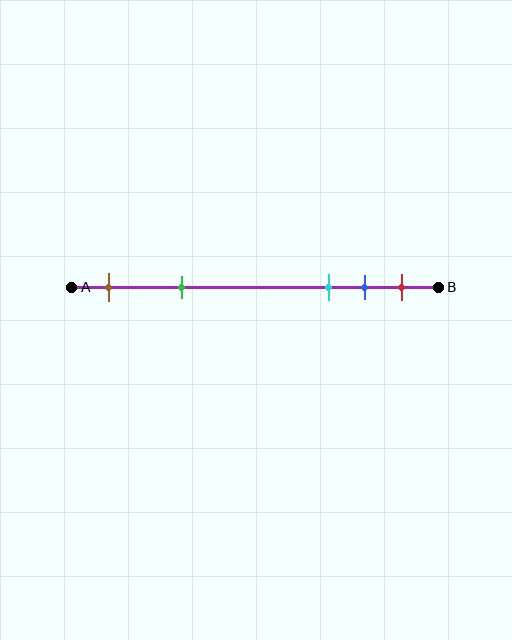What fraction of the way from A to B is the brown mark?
The brown mark is approximately 10% (0.1) of the way from A to B.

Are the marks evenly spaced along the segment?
No, the marks are not evenly spaced.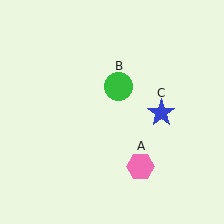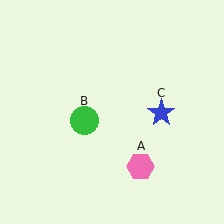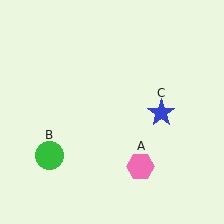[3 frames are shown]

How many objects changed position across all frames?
1 object changed position: green circle (object B).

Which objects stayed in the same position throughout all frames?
Pink hexagon (object A) and blue star (object C) remained stationary.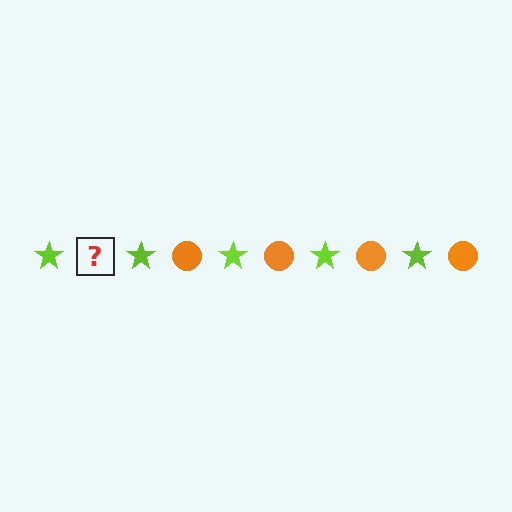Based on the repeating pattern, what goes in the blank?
The blank should be an orange circle.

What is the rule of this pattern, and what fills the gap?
The rule is that the pattern alternates between lime star and orange circle. The gap should be filled with an orange circle.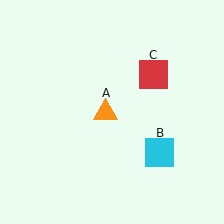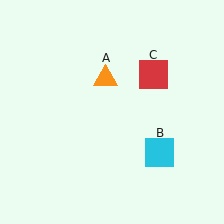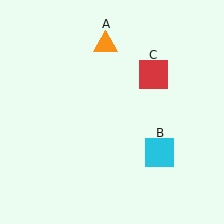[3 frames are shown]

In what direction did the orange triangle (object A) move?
The orange triangle (object A) moved up.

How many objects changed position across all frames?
1 object changed position: orange triangle (object A).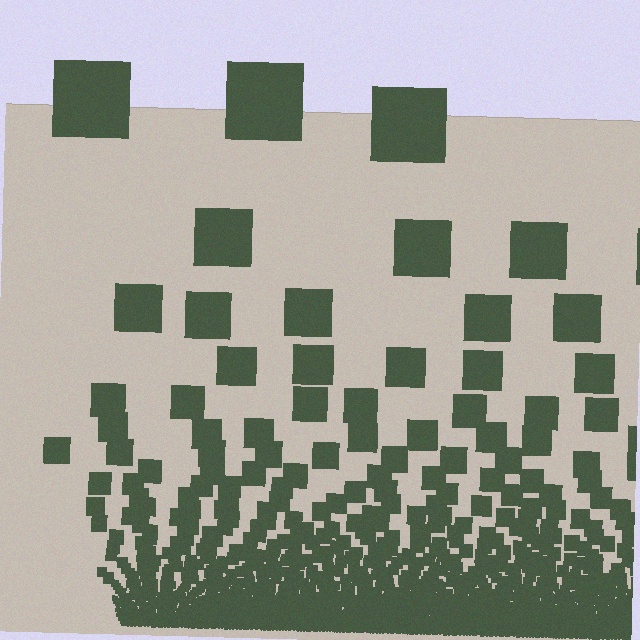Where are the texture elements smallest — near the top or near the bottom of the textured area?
Near the bottom.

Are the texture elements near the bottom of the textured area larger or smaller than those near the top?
Smaller. The gradient is inverted — elements near the bottom are smaller and denser.